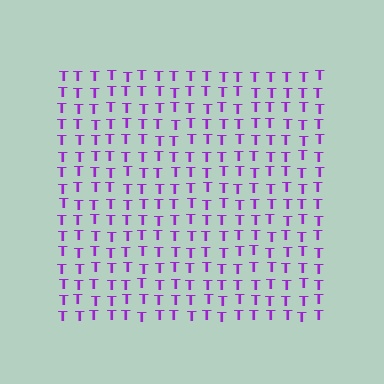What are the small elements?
The small elements are letter T's.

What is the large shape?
The large shape is a square.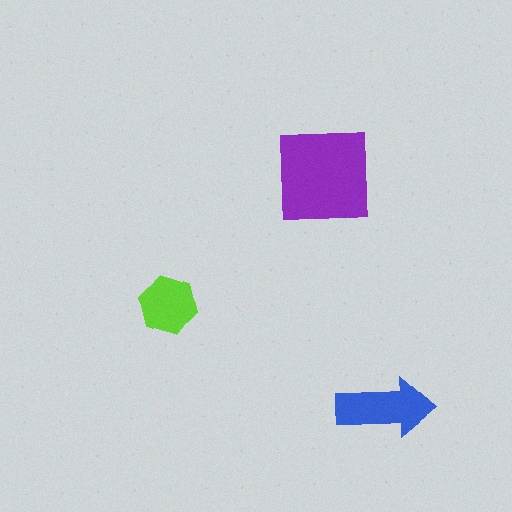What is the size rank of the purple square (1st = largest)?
1st.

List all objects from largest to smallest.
The purple square, the blue arrow, the lime hexagon.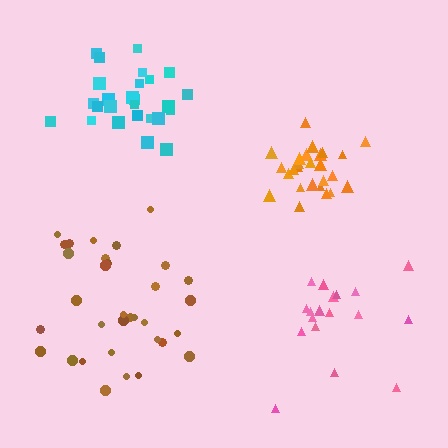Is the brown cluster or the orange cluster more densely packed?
Orange.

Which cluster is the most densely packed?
Orange.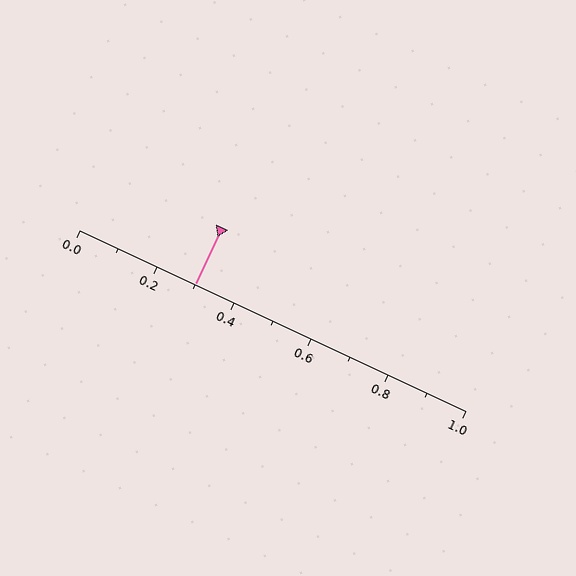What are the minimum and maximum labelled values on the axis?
The axis runs from 0.0 to 1.0.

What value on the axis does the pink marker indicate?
The marker indicates approximately 0.3.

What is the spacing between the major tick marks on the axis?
The major ticks are spaced 0.2 apart.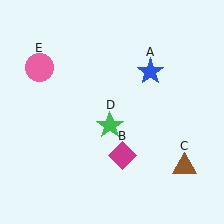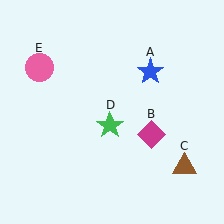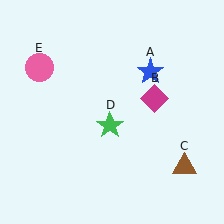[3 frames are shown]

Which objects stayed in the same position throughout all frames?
Blue star (object A) and brown triangle (object C) and green star (object D) and pink circle (object E) remained stationary.